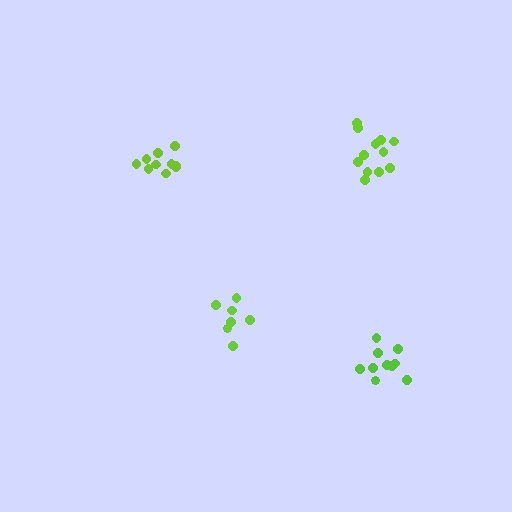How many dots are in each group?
Group 1: 10 dots, Group 2: 10 dots, Group 3: 7 dots, Group 4: 12 dots (39 total).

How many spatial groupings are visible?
There are 4 spatial groupings.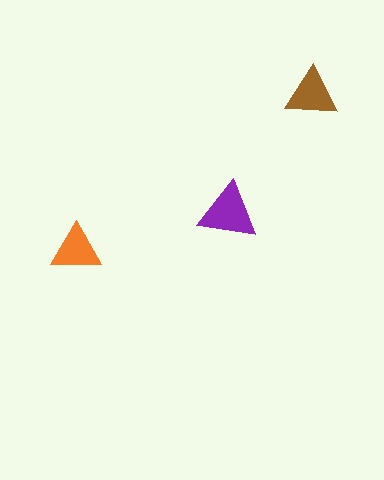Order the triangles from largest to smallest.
the purple one, the brown one, the orange one.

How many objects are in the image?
There are 3 objects in the image.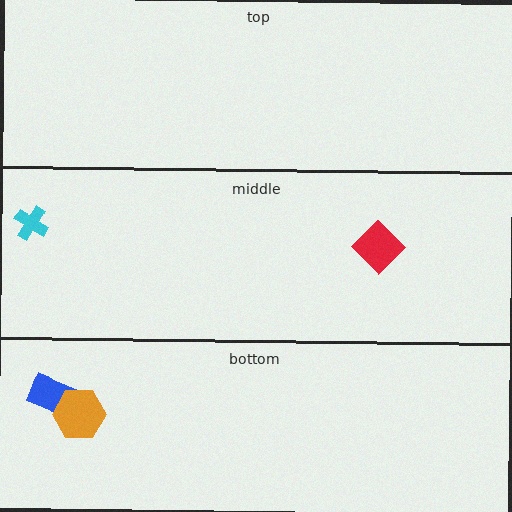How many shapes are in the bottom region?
2.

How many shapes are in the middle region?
2.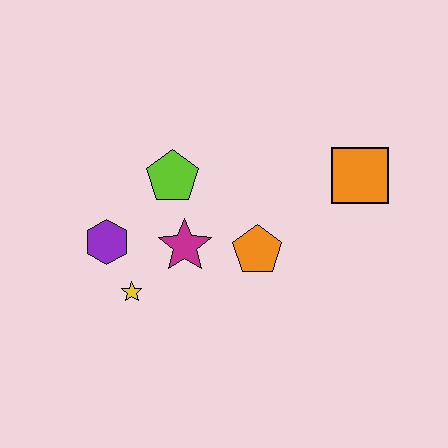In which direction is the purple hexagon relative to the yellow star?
The purple hexagon is above the yellow star.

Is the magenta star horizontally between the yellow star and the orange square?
Yes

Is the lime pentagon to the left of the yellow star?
No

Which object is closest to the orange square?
The orange pentagon is closest to the orange square.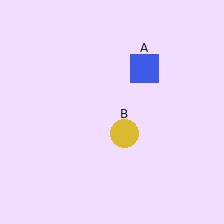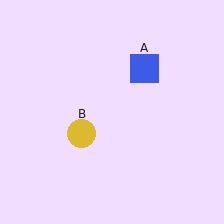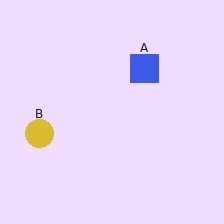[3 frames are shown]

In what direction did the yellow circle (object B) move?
The yellow circle (object B) moved left.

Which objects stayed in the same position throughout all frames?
Blue square (object A) remained stationary.